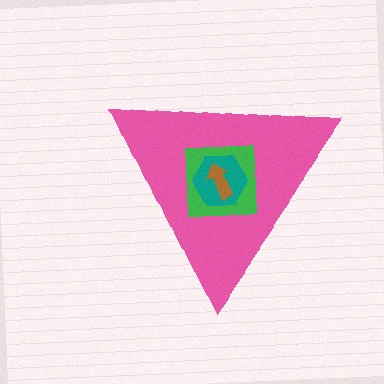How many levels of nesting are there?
4.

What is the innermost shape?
The brown arrow.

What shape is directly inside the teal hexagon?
The brown arrow.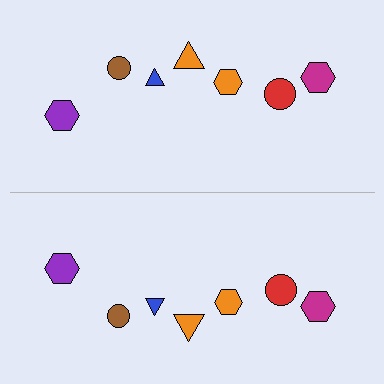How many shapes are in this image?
There are 14 shapes in this image.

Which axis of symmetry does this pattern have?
The pattern has a horizontal axis of symmetry running through the center of the image.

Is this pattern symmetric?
Yes, this pattern has bilateral (reflection) symmetry.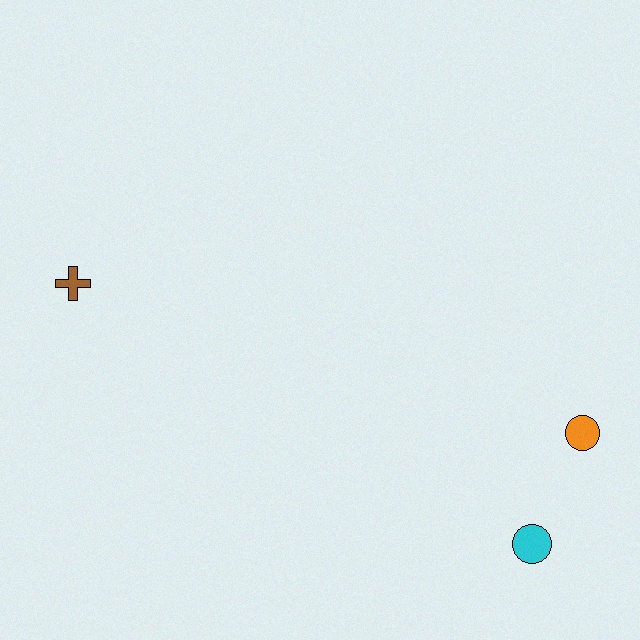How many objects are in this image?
There are 3 objects.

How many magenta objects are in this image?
There are no magenta objects.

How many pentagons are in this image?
There are no pentagons.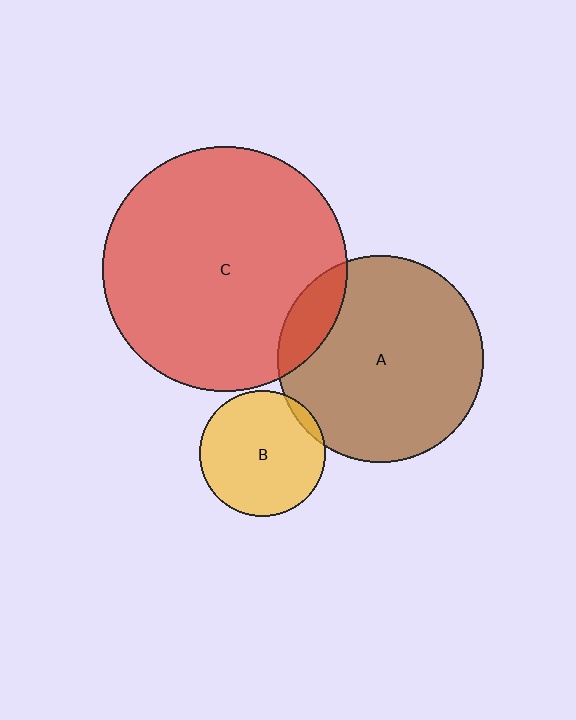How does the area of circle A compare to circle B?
Approximately 2.7 times.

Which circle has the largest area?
Circle C (red).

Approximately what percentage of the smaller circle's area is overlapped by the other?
Approximately 10%.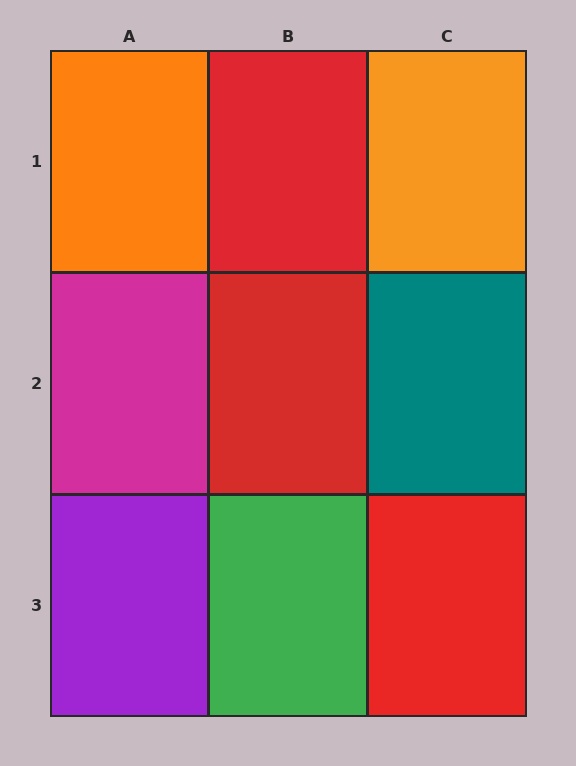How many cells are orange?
2 cells are orange.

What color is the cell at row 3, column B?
Green.